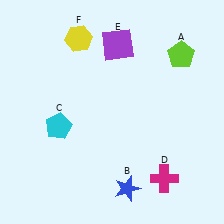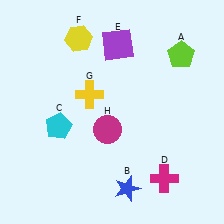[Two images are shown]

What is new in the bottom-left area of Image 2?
A magenta circle (H) was added in the bottom-left area of Image 2.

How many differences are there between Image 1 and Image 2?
There are 2 differences between the two images.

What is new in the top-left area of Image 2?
A yellow cross (G) was added in the top-left area of Image 2.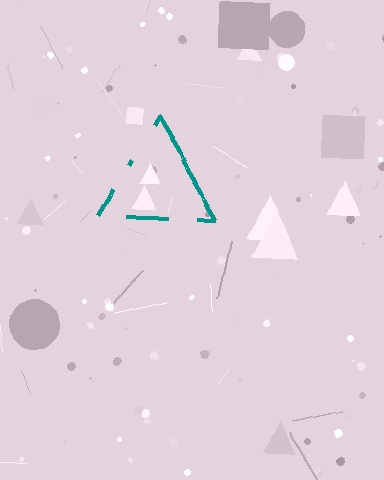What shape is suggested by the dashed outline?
The dashed outline suggests a triangle.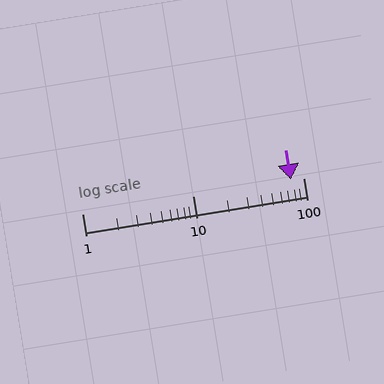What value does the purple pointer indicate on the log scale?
The pointer indicates approximately 77.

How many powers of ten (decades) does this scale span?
The scale spans 2 decades, from 1 to 100.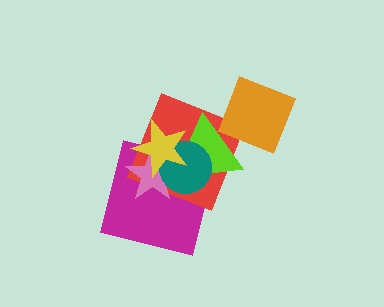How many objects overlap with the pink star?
5 objects overlap with the pink star.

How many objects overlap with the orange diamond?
1 object overlaps with the orange diamond.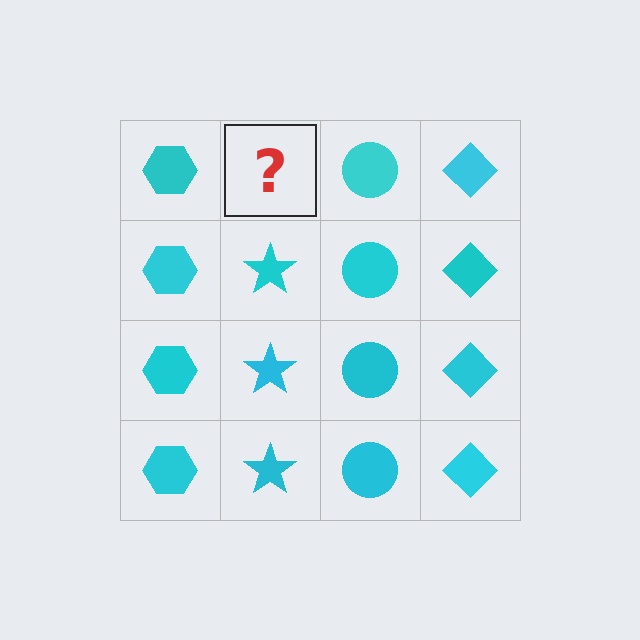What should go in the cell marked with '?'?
The missing cell should contain a cyan star.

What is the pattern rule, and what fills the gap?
The rule is that each column has a consistent shape. The gap should be filled with a cyan star.